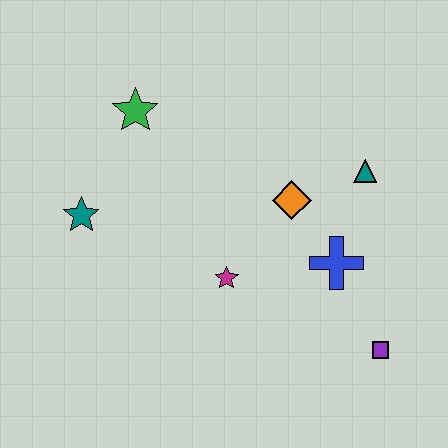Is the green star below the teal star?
No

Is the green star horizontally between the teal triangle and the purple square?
No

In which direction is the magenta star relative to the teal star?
The magenta star is to the right of the teal star.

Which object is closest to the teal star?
The green star is closest to the teal star.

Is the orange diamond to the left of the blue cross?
Yes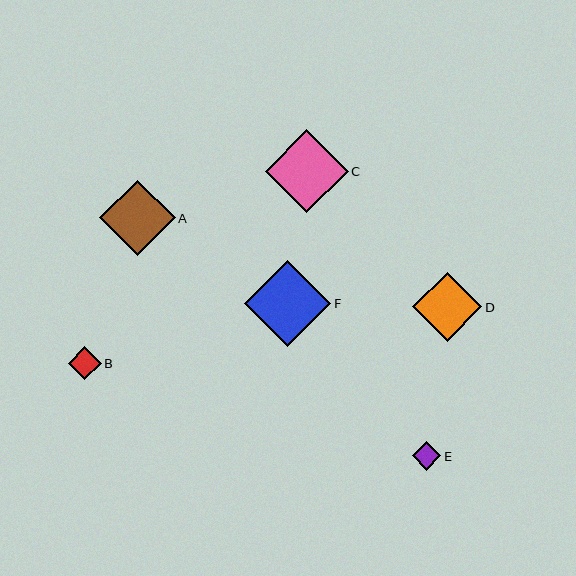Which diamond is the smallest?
Diamond E is the smallest with a size of approximately 28 pixels.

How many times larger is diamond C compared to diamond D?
Diamond C is approximately 1.2 times the size of diamond D.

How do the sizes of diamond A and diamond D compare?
Diamond A and diamond D are approximately the same size.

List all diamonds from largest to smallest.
From largest to smallest: F, C, A, D, B, E.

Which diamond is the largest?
Diamond F is the largest with a size of approximately 86 pixels.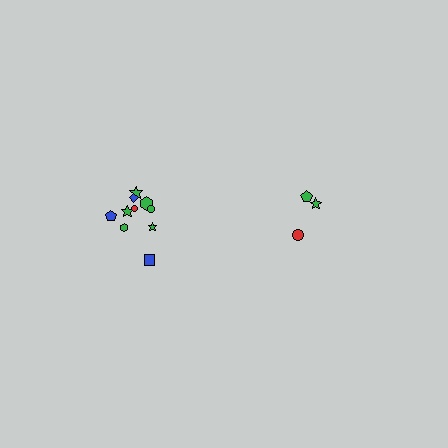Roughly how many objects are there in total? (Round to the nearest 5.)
Roughly 15 objects in total.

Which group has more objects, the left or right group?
The left group.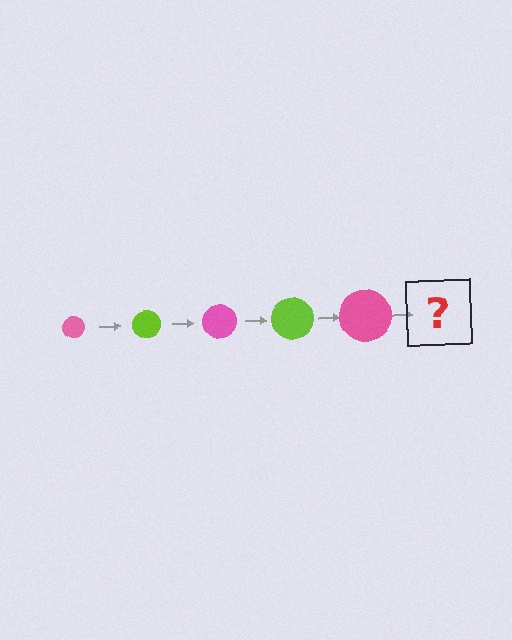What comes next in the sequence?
The next element should be a lime circle, larger than the previous one.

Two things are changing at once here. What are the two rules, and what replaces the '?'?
The two rules are that the circle grows larger each step and the color cycles through pink and lime. The '?' should be a lime circle, larger than the previous one.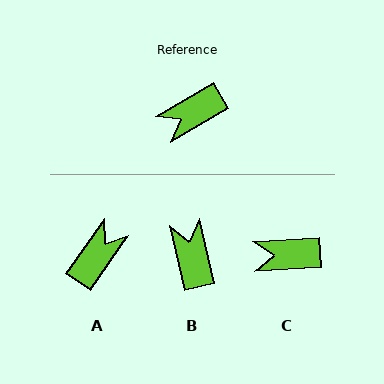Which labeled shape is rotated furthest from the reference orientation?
A, about 155 degrees away.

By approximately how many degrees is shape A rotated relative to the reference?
Approximately 155 degrees clockwise.